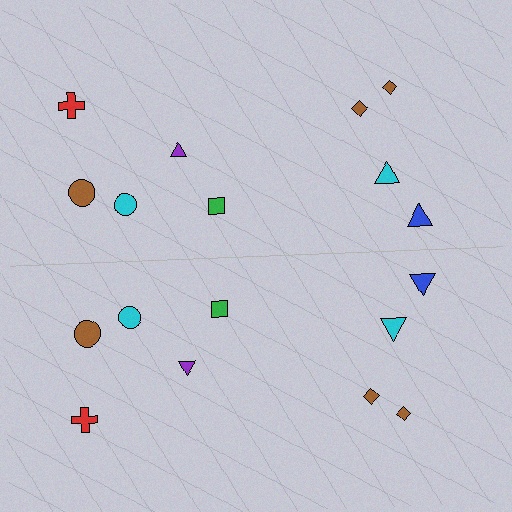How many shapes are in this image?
There are 18 shapes in this image.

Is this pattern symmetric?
Yes, this pattern has bilateral (reflection) symmetry.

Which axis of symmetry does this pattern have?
The pattern has a horizontal axis of symmetry running through the center of the image.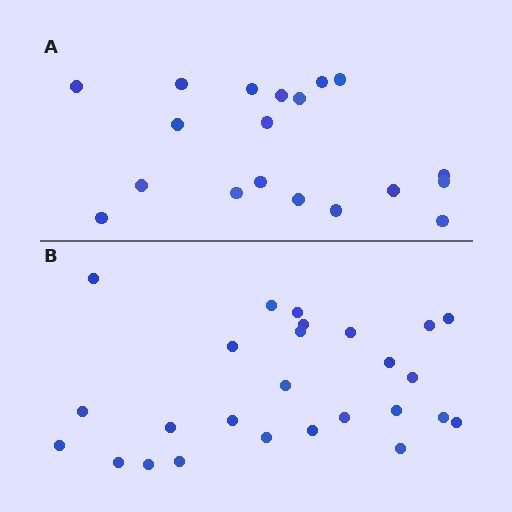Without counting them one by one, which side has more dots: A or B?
Region B (the bottom region) has more dots.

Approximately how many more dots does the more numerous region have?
Region B has roughly 8 or so more dots than region A.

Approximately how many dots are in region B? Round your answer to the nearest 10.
About 30 dots. (The exact count is 26, which rounds to 30.)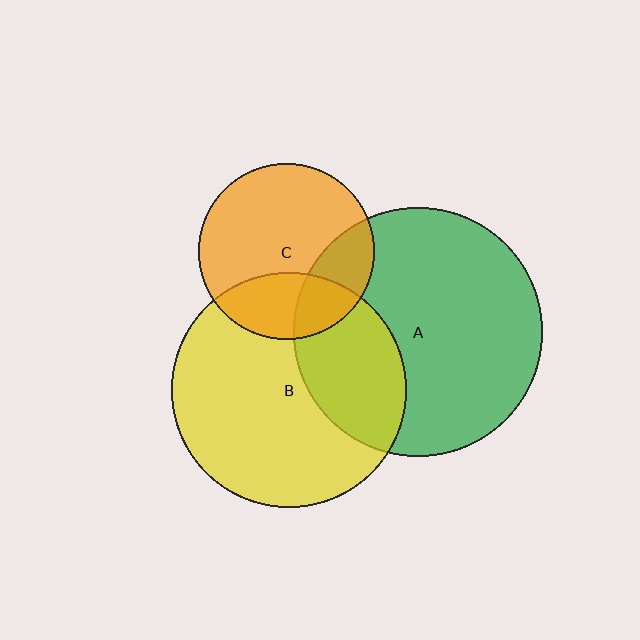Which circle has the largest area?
Circle A (green).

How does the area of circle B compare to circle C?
Approximately 1.8 times.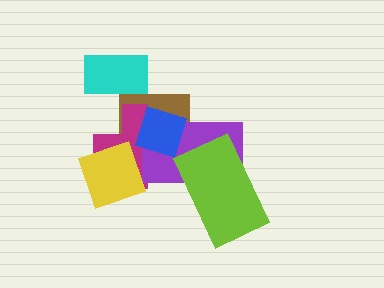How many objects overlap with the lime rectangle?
1 object overlaps with the lime rectangle.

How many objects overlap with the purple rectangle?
4 objects overlap with the purple rectangle.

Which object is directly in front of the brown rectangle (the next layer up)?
The magenta cross is directly in front of the brown rectangle.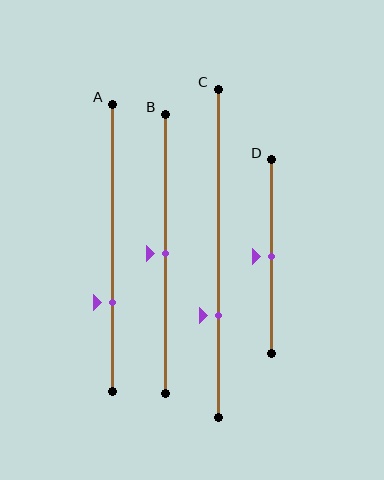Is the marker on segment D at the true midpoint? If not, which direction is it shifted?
Yes, the marker on segment D is at the true midpoint.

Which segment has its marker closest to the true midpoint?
Segment B has its marker closest to the true midpoint.